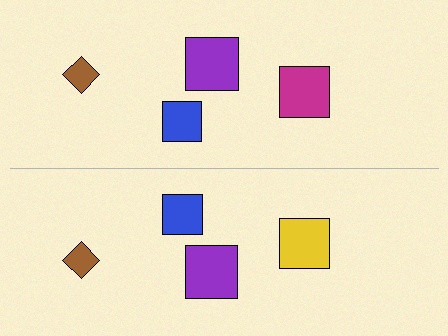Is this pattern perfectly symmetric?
No, the pattern is not perfectly symmetric. The yellow square on the bottom side breaks the symmetry — its mirror counterpart is magenta.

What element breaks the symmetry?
The yellow square on the bottom side breaks the symmetry — its mirror counterpart is magenta.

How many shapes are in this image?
There are 8 shapes in this image.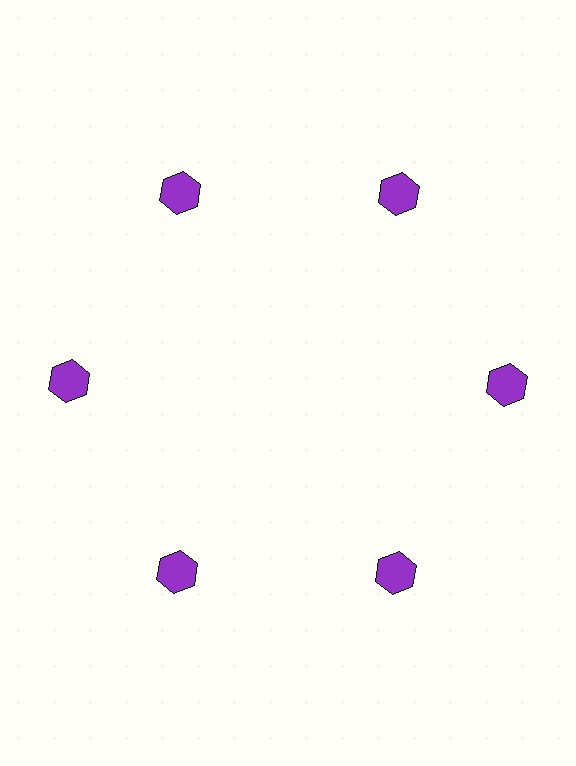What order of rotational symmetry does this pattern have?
This pattern has 6-fold rotational symmetry.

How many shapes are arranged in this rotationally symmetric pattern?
There are 6 shapes, arranged in 6 groups of 1.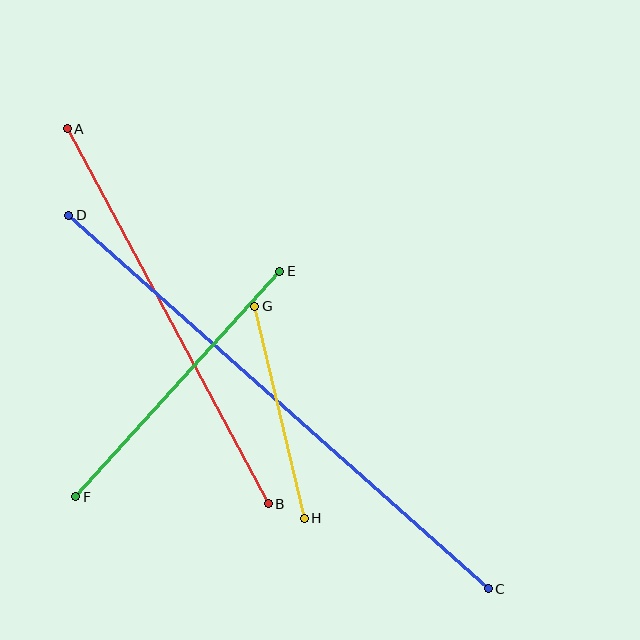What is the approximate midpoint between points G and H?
The midpoint is at approximately (279, 412) pixels.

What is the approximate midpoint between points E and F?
The midpoint is at approximately (178, 384) pixels.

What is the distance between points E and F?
The distance is approximately 304 pixels.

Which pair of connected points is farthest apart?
Points C and D are farthest apart.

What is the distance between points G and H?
The distance is approximately 217 pixels.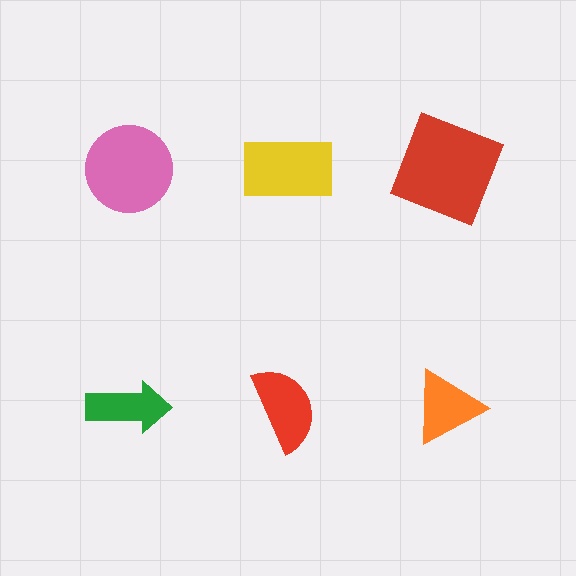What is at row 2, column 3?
An orange triangle.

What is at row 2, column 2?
A red semicircle.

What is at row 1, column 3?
A red square.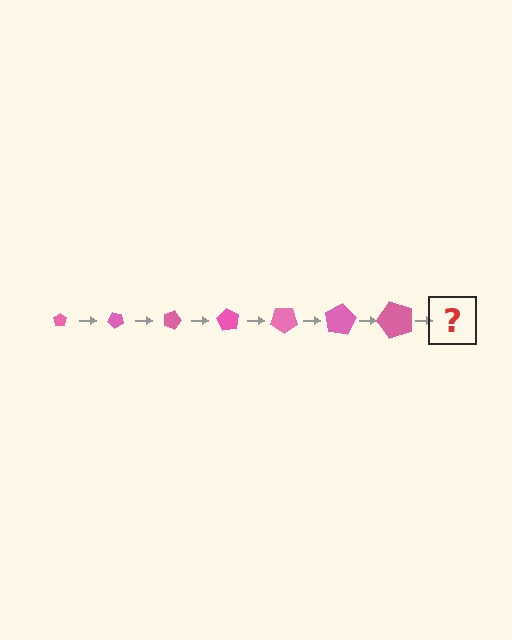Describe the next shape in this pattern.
It should be a pentagon, larger than the previous one and rotated 315 degrees from the start.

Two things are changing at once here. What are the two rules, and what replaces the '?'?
The two rules are that the pentagon grows larger each step and it rotates 45 degrees each step. The '?' should be a pentagon, larger than the previous one and rotated 315 degrees from the start.